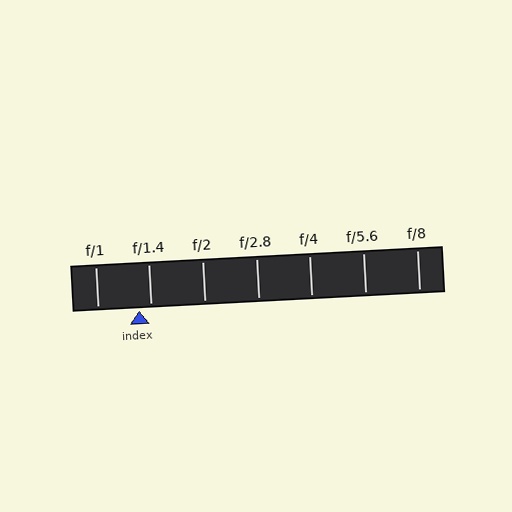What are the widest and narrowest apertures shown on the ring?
The widest aperture shown is f/1 and the narrowest is f/8.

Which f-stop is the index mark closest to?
The index mark is closest to f/1.4.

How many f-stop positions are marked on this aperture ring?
There are 7 f-stop positions marked.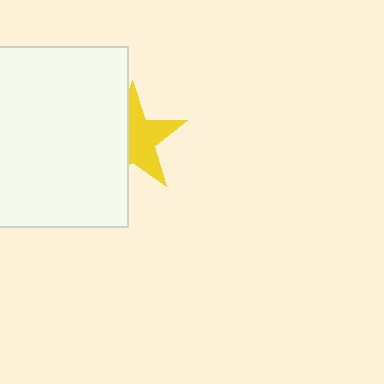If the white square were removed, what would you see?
You would see the complete yellow star.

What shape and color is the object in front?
The object in front is a white square.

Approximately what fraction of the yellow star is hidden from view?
Roughly 45% of the yellow star is hidden behind the white square.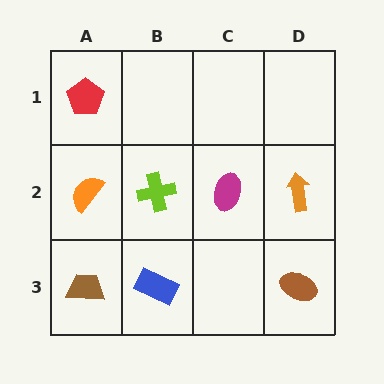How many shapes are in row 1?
1 shape.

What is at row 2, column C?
A magenta ellipse.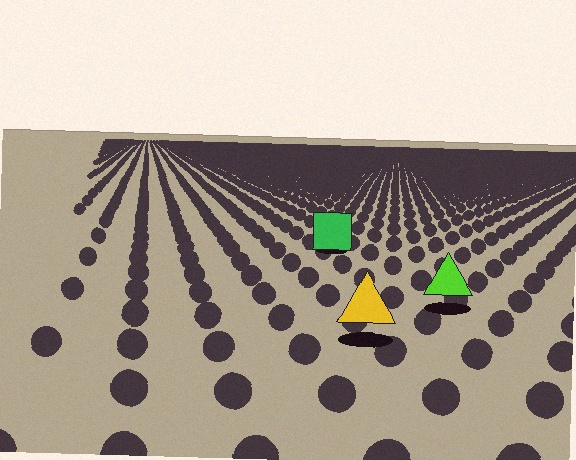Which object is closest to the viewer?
The yellow triangle is closest. The texture marks near it are larger and more spread out.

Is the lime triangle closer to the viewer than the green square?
Yes. The lime triangle is closer — you can tell from the texture gradient: the ground texture is coarser near it.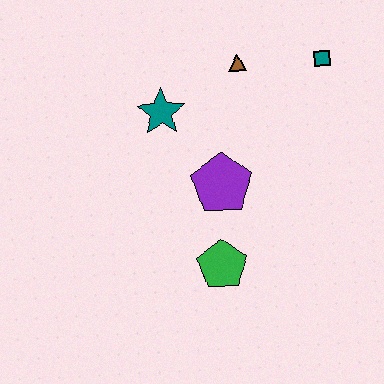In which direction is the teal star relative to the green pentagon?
The teal star is above the green pentagon.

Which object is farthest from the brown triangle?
The green pentagon is farthest from the brown triangle.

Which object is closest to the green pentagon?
The purple pentagon is closest to the green pentagon.